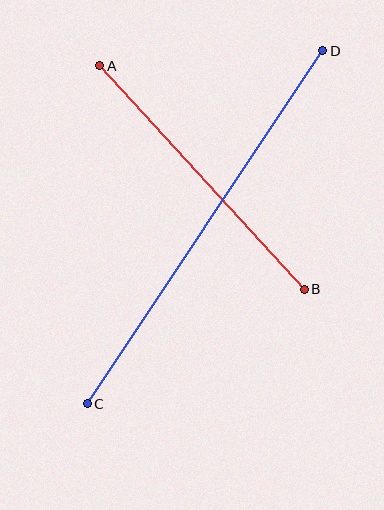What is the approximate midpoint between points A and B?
The midpoint is at approximately (202, 178) pixels.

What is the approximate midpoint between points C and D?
The midpoint is at approximately (205, 227) pixels.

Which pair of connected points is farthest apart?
Points C and D are farthest apart.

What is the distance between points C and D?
The distance is approximately 424 pixels.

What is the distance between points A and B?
The distance is approximately 303 pixels.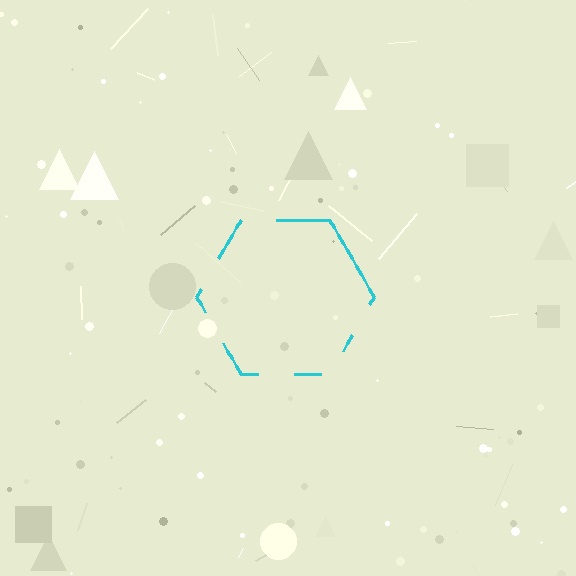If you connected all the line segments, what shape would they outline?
They would outline a hexagon.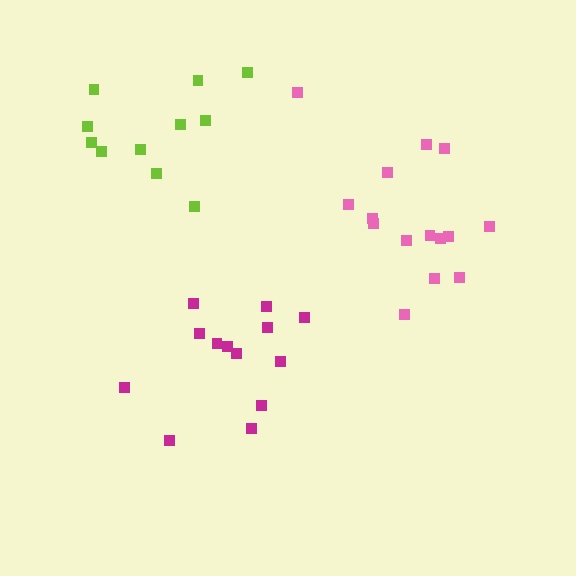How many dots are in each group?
Group 1: 13 dots, Group 2: 15 dots, Group 3: 11 dots (39 total).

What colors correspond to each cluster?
The clusters are colored: magenta, pink, lime.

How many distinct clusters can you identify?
There are 3 distinct clusters.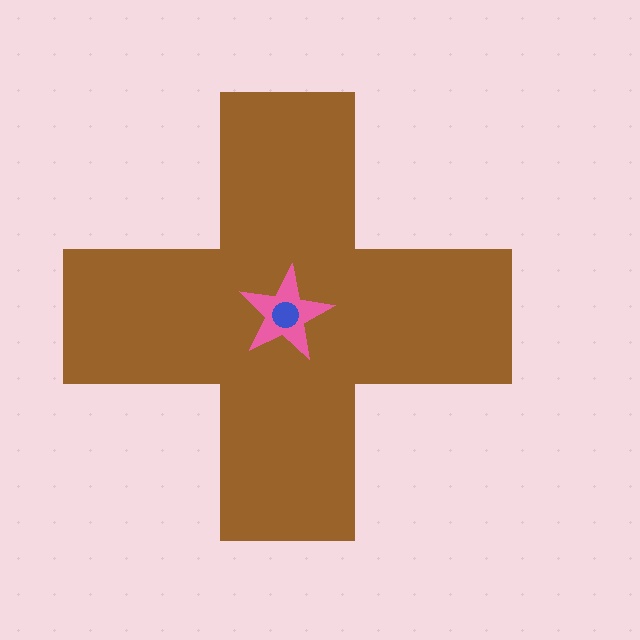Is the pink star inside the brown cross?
Yes.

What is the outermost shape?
The brown cross.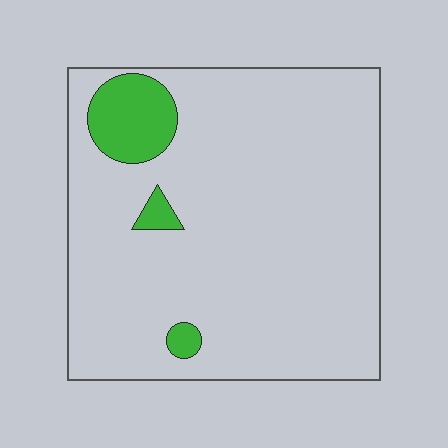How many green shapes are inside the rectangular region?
3.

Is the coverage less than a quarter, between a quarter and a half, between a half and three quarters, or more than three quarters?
Less than a quarter.